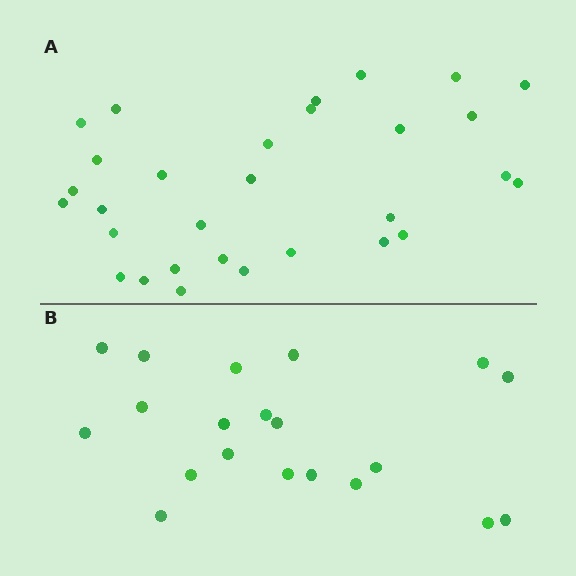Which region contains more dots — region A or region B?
Region A (the top region) has more dots.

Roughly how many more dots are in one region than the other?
Region A has roughly 10 or so more dots than region B.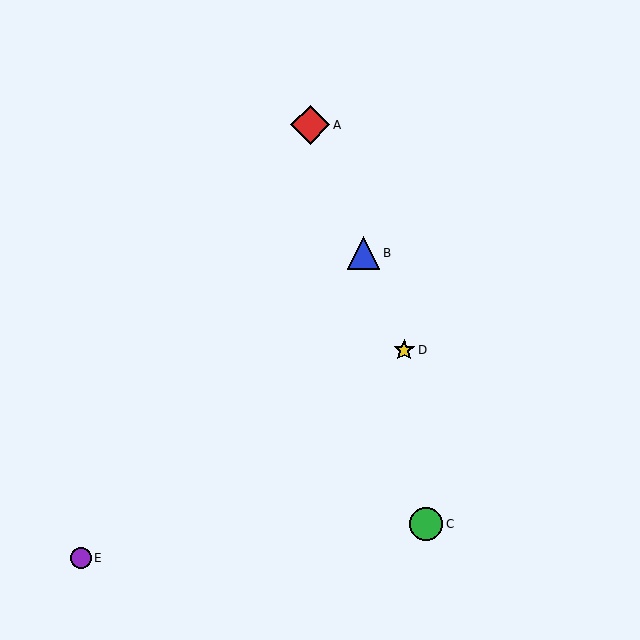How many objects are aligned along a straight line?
3 objects (A, B, D) are aligned along a straight line.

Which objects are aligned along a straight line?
Objects A, B, D are aligned along a straight line.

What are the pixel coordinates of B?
Object B is at (364, 253).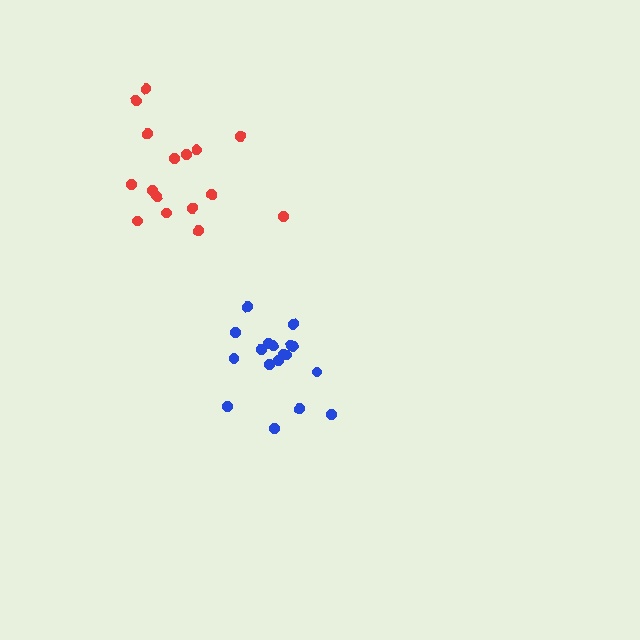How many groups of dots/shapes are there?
There are 2 groups.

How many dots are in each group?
Group 1: 18 dots, Group 2: 16 dots (34 total).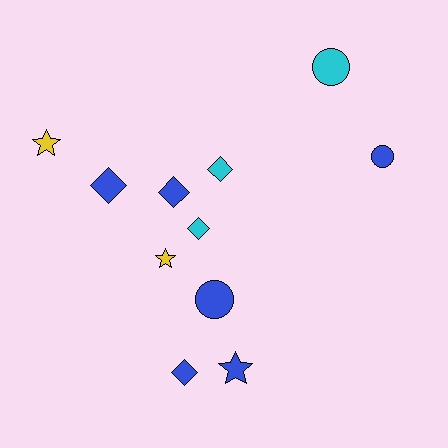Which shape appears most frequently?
Diamond, with 5 objects.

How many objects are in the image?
There are 11 objects.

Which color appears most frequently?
Blue, with 6 objects.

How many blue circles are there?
There are 2 blue circles.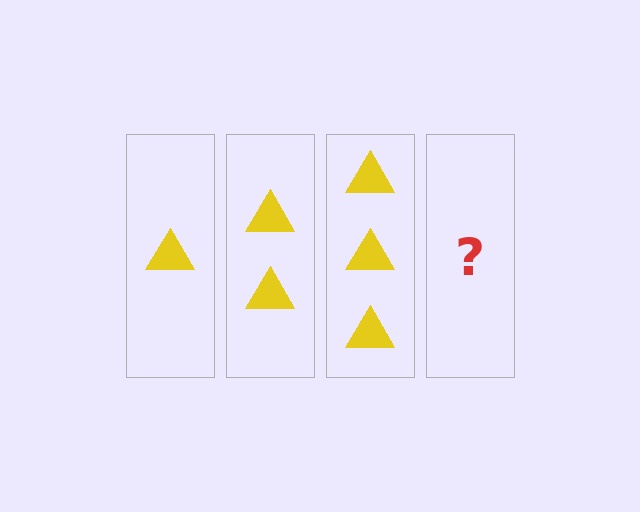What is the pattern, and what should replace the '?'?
The pattern is that each step adds one more triangle. The '?' should be 4 triangles.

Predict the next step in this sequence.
The next step is 4 triangles.